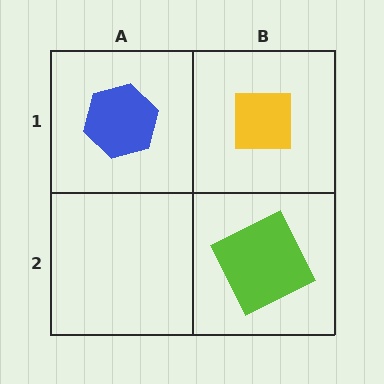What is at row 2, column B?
A lime square.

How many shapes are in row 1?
2 shapes.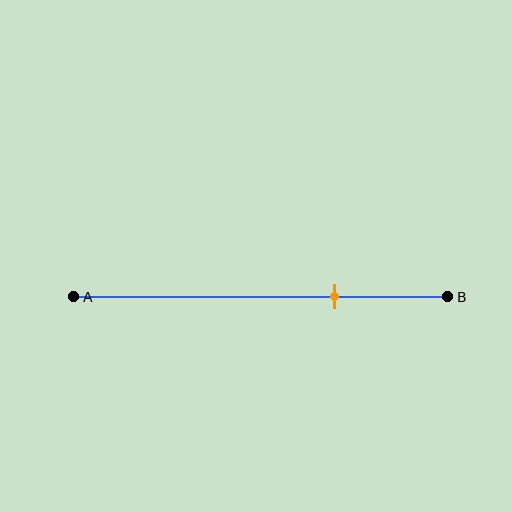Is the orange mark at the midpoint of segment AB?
No, the mark is at about 70% from A, not at the 50% midpoint.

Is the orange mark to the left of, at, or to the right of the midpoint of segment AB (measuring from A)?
The orange mark is to the right of the midpoint of segment AB.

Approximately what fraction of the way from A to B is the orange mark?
The orange mark is approximately 70% of the way from A to B.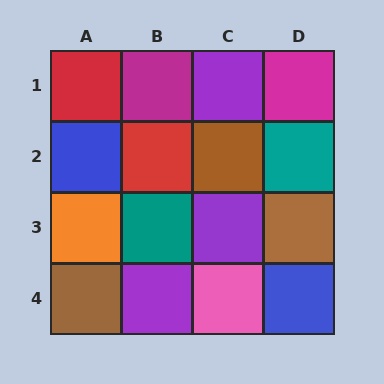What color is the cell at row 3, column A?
Orange.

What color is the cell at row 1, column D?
Magenta.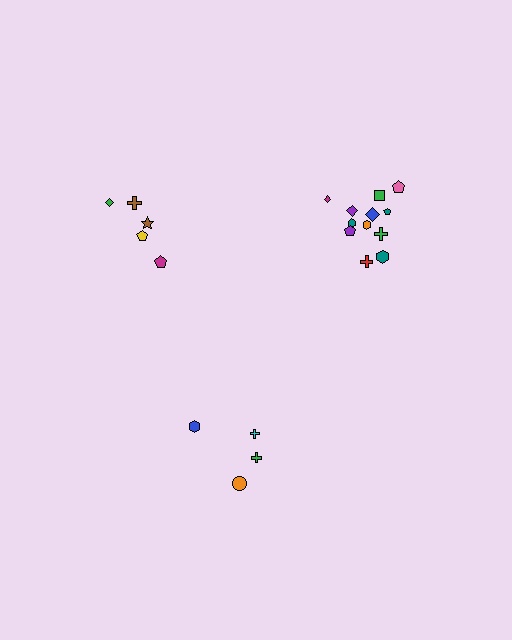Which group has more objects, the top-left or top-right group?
The top-right group.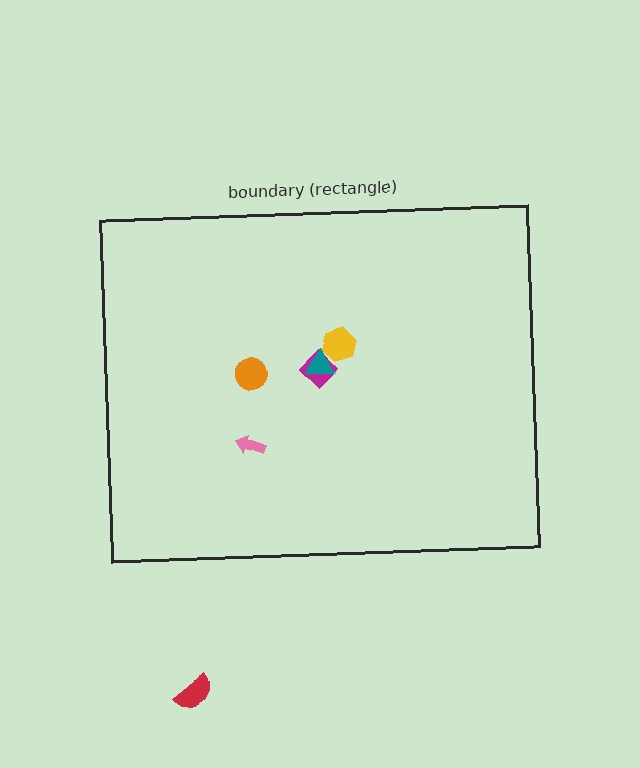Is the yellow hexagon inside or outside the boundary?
Inside.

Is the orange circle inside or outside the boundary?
Inside.